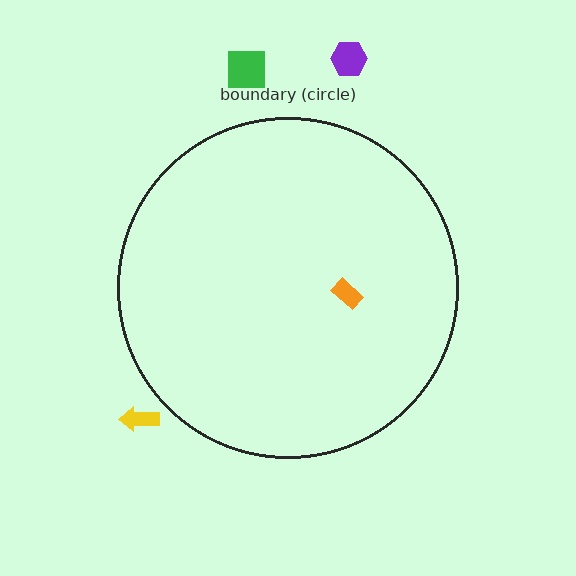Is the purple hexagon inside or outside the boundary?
Outside.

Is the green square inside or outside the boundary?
Outside.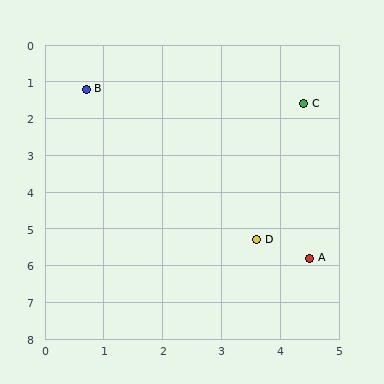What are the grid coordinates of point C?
Point C is at approximately (4.4, 1.6).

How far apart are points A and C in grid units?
Points A and C are about 4.2 grid units apart.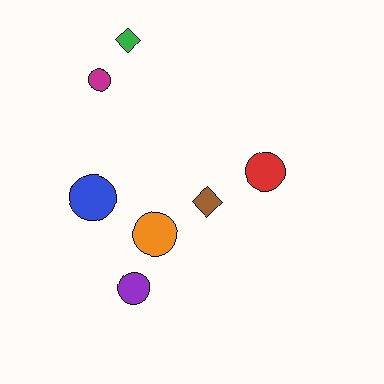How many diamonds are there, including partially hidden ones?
There are 2 diamonds.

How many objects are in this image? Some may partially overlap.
There are 7 objects.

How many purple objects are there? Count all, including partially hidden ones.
There is 1 purple object.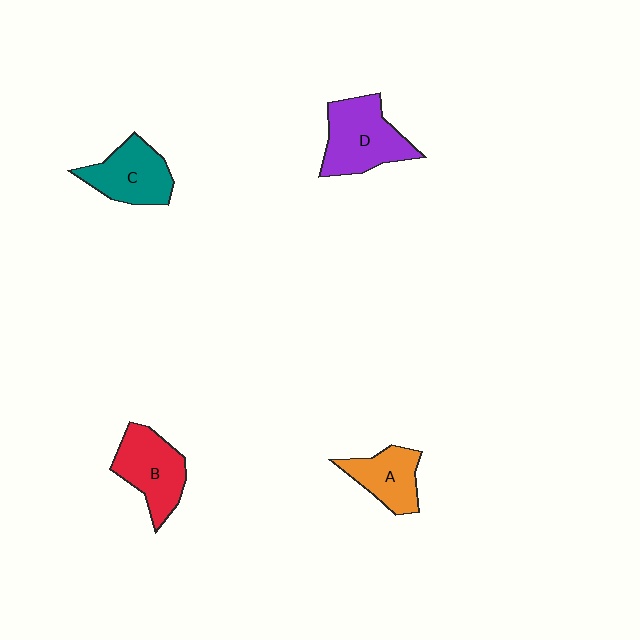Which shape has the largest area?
Shape D (purple).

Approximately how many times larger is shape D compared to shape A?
Approximately 1.5 times.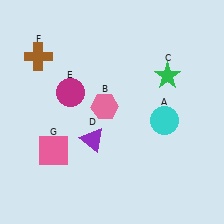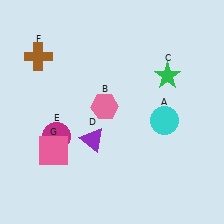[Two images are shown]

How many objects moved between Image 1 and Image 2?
1 object moved between the two images.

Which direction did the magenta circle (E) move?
The magenta circle (E) moved down.